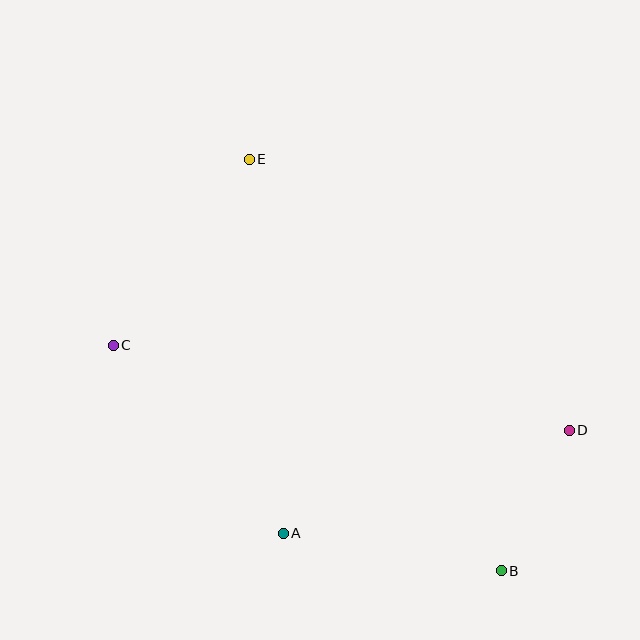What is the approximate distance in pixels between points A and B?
The distance between A and B is approximately 221 pixels.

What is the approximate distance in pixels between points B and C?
The distance between B and C is approximately 449 pixels.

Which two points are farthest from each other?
Points B and E are farthest from each other.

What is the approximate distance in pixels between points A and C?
The distance between A and C is approximately 253 pixels.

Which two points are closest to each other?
Points B and D are closest to each other.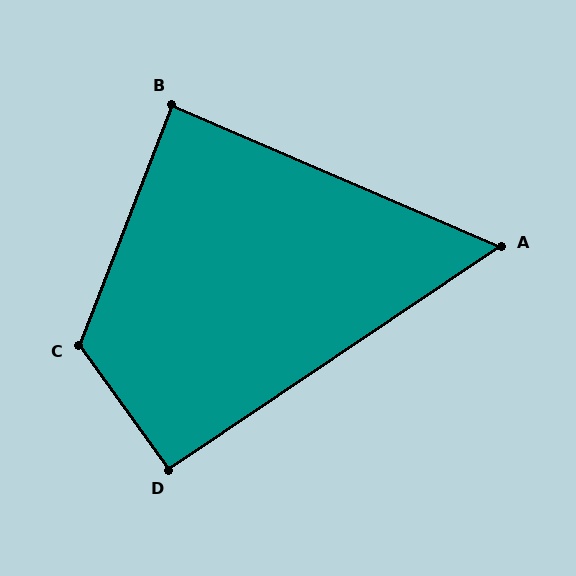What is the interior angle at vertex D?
Approximately 92 degrees (approximately right).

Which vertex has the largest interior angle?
C, at approximately 123 degrees.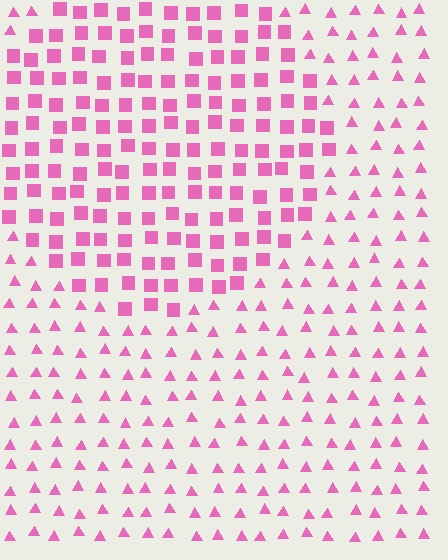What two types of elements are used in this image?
The image uses squares inside the circle region and triangles outside it.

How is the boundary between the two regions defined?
The boundary is defined by a change in element shape: squares inside vs. triangles outside. All elements share the same color and spacing.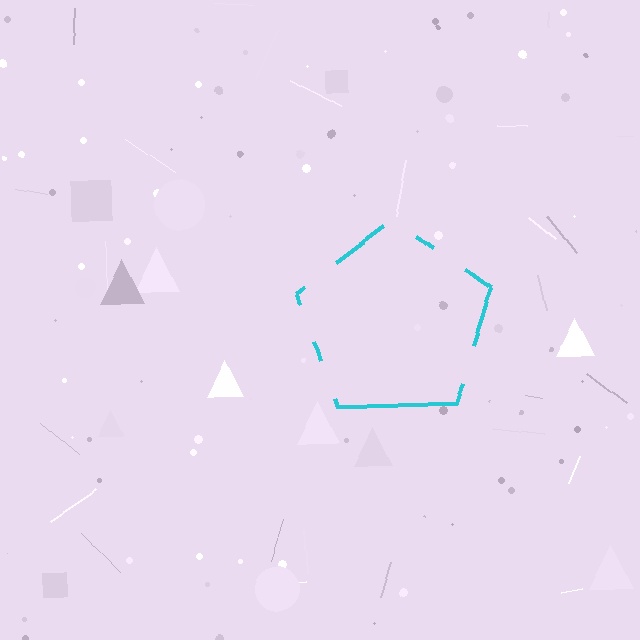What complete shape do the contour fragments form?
The contour fragments form a pentagon.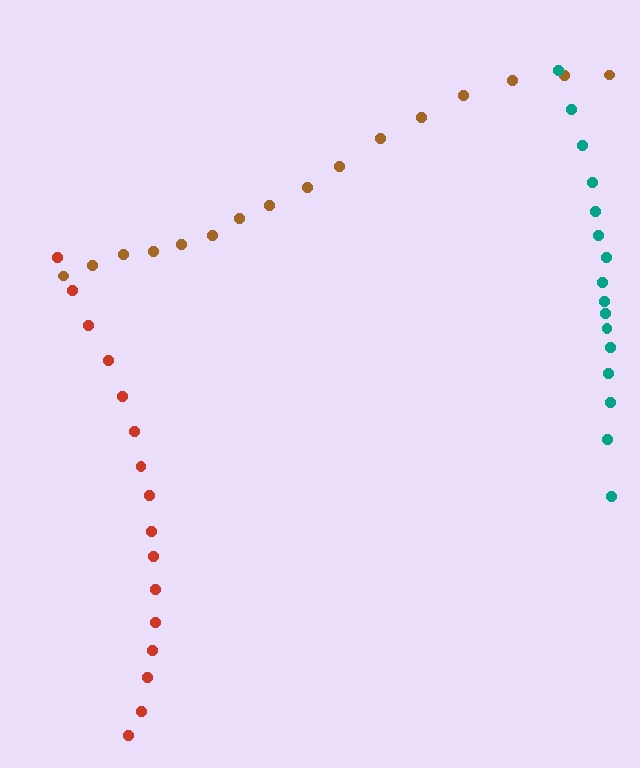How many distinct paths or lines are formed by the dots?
There are 3 distinct paths.